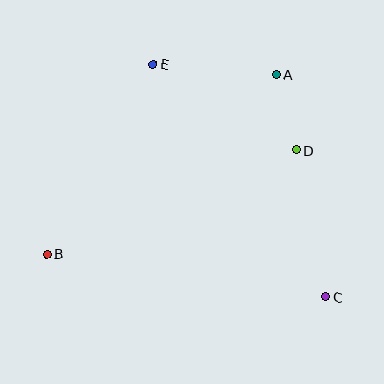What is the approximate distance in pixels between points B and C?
The distance between B and C is approximately 282 pixels.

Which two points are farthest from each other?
Points A and B are farthest from each other.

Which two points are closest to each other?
Points A and D are closest to each other.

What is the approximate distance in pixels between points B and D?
The distance between B and D is approximately 270 pixels.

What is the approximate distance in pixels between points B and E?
The distance between B and E is approximately 218 pixels.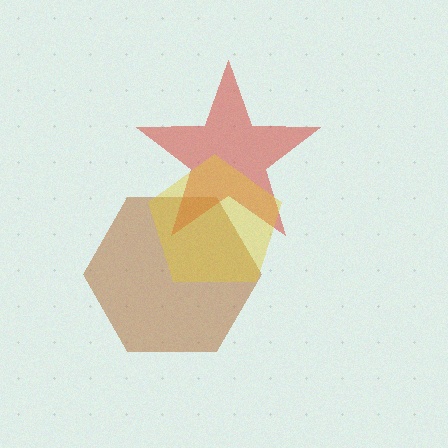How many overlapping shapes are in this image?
There are 3 overlapping shapes in the image.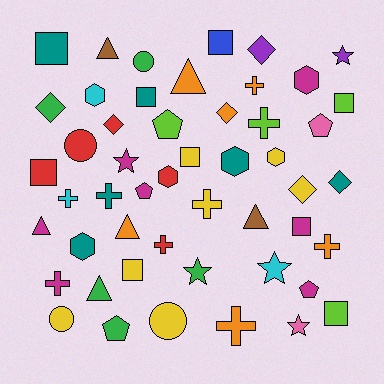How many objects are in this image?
There are 50 objects.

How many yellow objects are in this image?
There are 7 yellow objects.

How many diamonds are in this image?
There are 6 diamonds.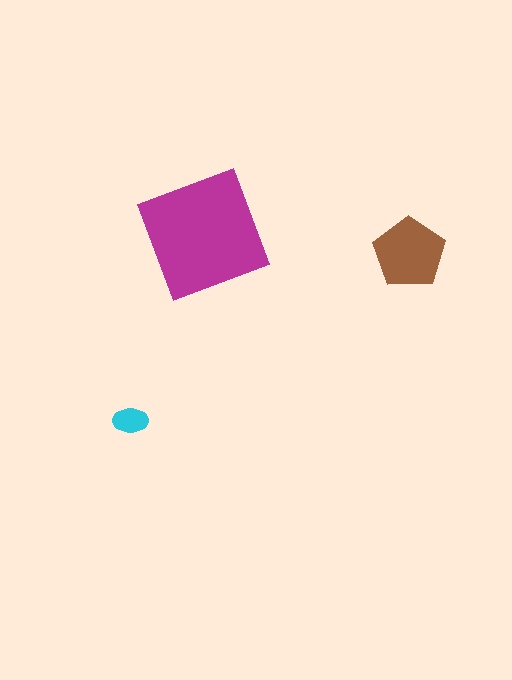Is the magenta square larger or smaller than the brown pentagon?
Larger.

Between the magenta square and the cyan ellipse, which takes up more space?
The magenta square.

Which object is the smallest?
The cyan ellipse.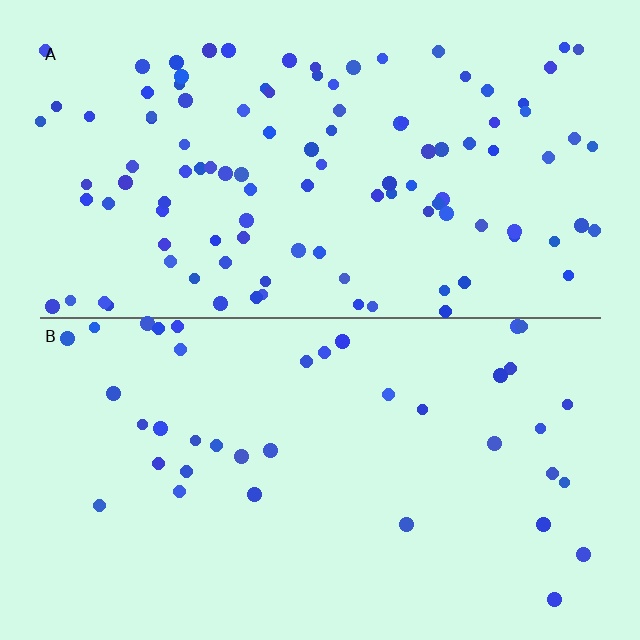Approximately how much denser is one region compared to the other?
Approximately 2.8× — region A over region B.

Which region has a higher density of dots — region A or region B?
A (the top).